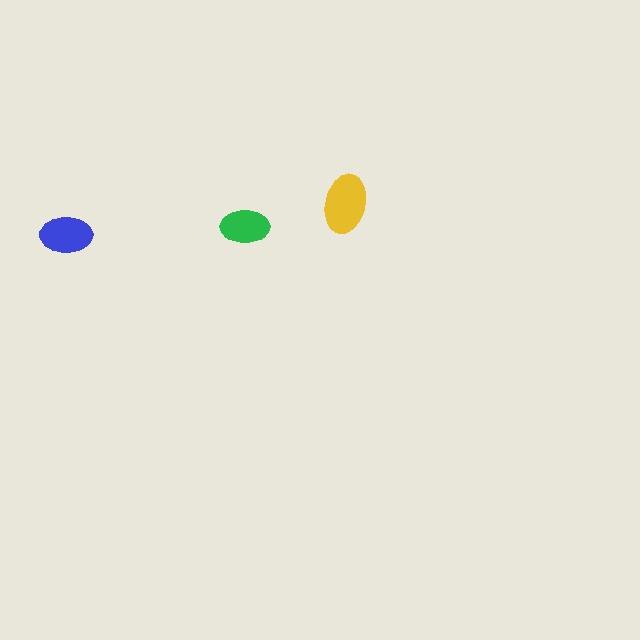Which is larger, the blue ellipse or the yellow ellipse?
The yellow one.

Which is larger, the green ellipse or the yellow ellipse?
The yellow one.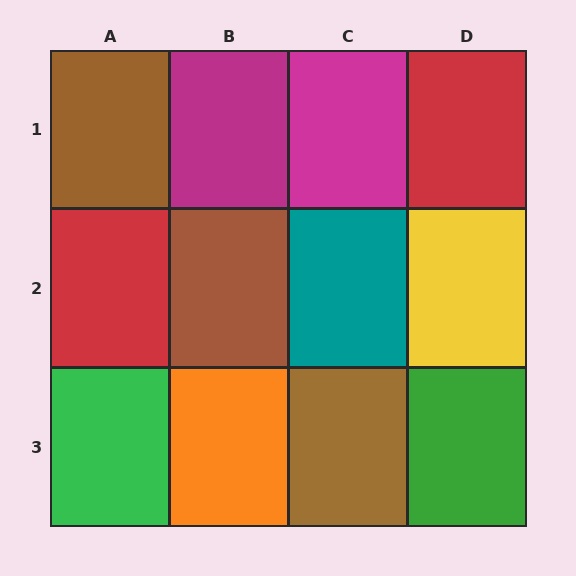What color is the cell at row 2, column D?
Yellow.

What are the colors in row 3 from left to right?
Green, orange, brown, green.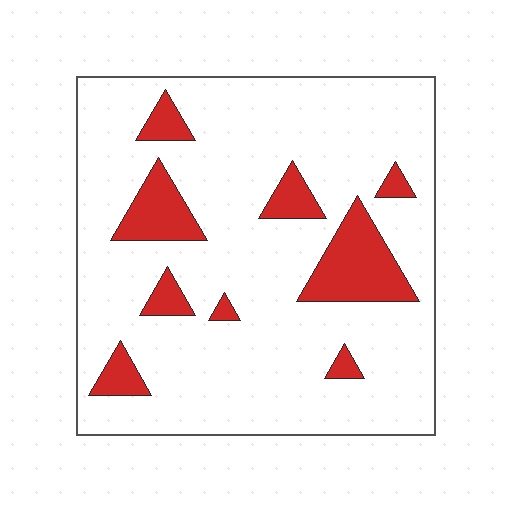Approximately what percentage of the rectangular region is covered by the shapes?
Approximately 15%.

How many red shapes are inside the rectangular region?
9.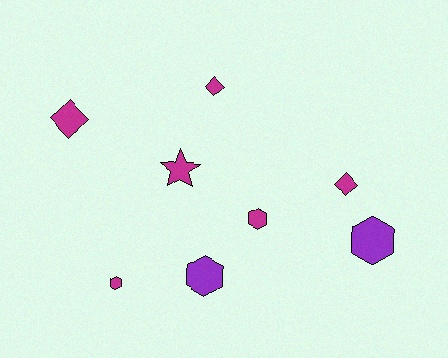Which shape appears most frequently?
Hexagon, with 4 objects.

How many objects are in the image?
There are 8 objects.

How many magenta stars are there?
There is 1 magenta star.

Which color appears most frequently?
Magenta, with 6 objects.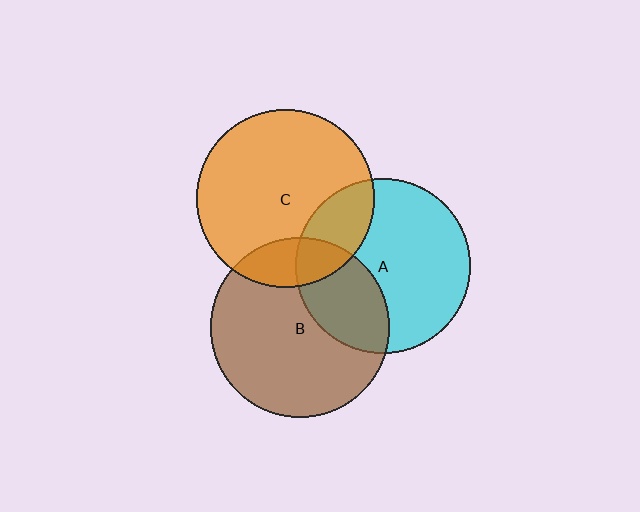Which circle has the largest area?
Circle B (brown).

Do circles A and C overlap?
Yes.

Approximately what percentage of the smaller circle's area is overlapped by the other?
Approximately 20%.